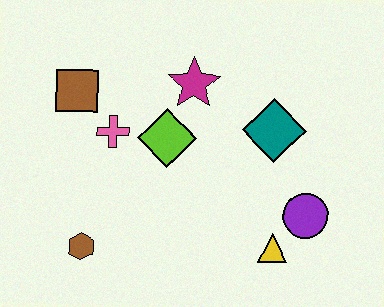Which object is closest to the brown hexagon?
The pink cross is closest to the brown hexagon.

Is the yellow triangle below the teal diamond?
Yes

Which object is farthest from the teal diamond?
The brown hexagon is farthest from the teal diamond.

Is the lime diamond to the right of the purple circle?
No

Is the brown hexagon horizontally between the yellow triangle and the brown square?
Yes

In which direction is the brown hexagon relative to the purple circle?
The brown hexagon is to the left of the purple circle.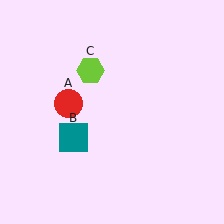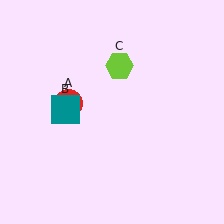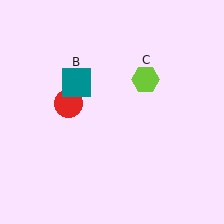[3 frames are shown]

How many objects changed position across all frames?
2 objects changed position: teal square (object B), lime hexagon (object C).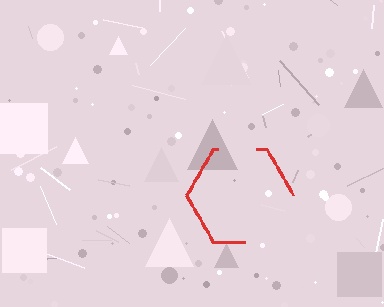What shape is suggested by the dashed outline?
The dashed outline suggests a hexagon.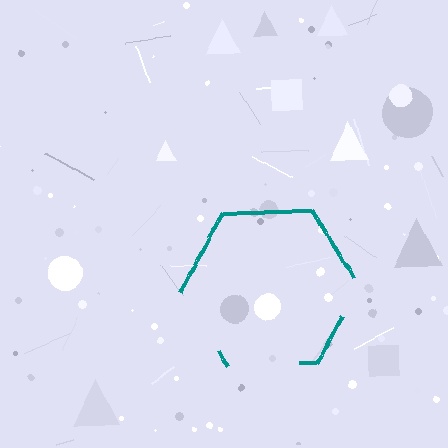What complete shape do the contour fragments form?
The contour fragments form a hexagon.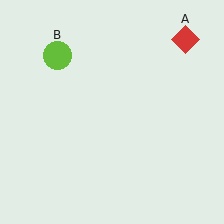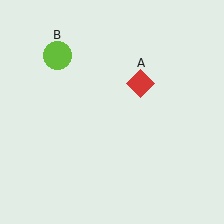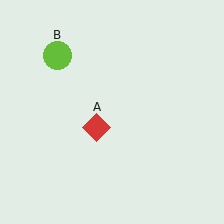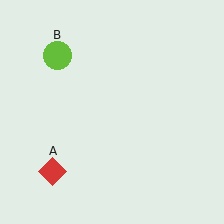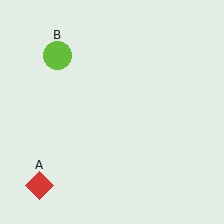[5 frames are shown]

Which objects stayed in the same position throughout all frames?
Lime circle (object B) remained stationary.